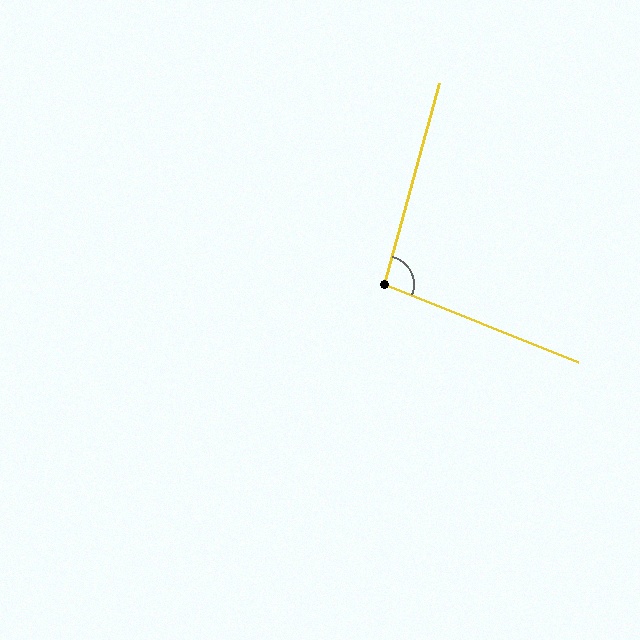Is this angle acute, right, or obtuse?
It is obtuse.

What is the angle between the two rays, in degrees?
Approximately 97 degrees.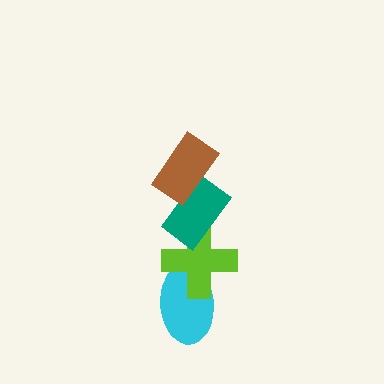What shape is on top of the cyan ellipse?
The lime cross is on top of the cyan ellipse.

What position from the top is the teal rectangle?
The teal rectangle is 2nd from the top.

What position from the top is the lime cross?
The lime cross is 3rd from the top.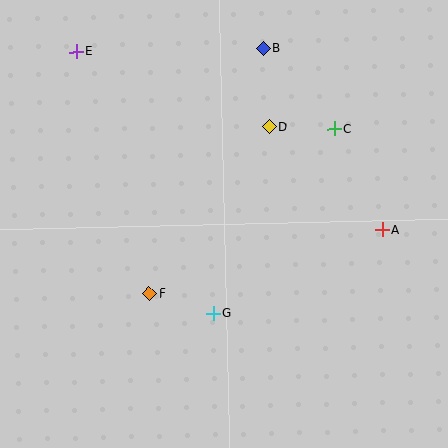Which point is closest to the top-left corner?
Point E is closest to the top-left corner.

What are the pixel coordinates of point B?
Point B is at (263, 48).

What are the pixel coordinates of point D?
Point D is at (269, 127).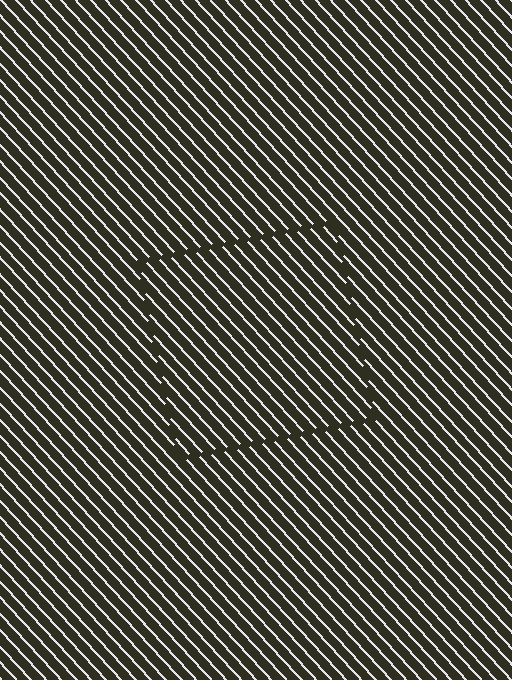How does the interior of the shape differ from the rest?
The interior of the shape contains the same grating, shifted by half a period — the contour is defined by the phase discontinuity where line-ends from the inner and outer gratings abut.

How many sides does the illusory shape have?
4 sides — the line-ends trace a square.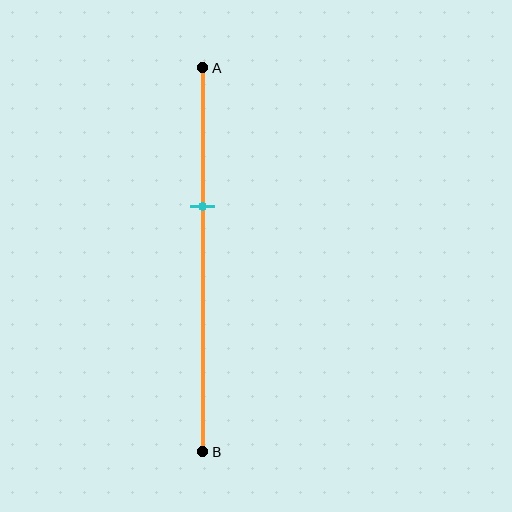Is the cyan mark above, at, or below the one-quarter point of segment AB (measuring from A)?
The cyan mark is below the one-quarter point of segment AB.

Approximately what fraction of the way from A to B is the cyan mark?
The cyan mark is approximately 35% of the way from A to B.